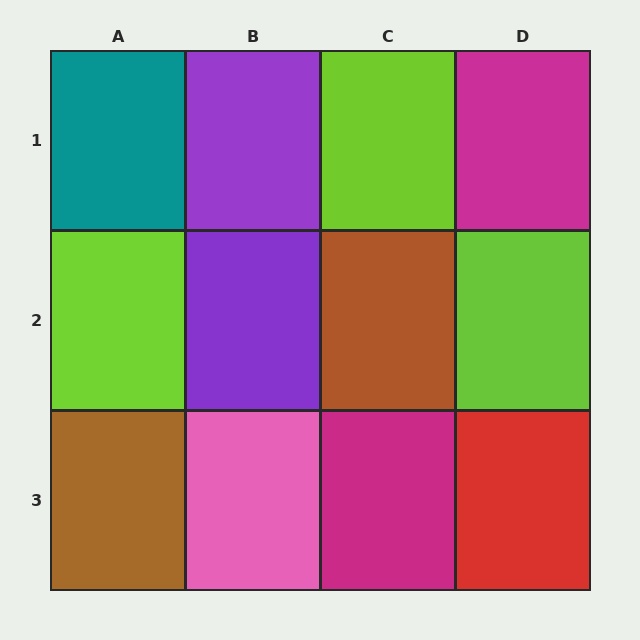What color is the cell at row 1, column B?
Purple.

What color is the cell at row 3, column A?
Brown.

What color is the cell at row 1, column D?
Magenta.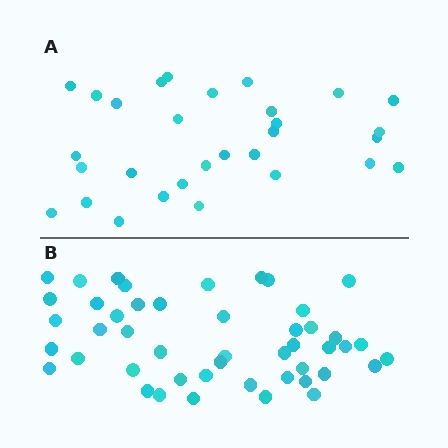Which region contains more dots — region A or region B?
Region B (the bottom region) has more dots.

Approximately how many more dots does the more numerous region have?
Region B has approximately 15 more dots than region A.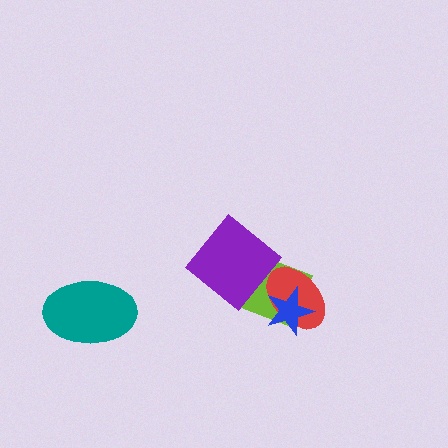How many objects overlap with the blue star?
2 objects overlap with the blue star.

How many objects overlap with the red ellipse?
3 objects overlap with the red ellipse.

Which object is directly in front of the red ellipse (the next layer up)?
The blue star is directly in front of the red ellipse.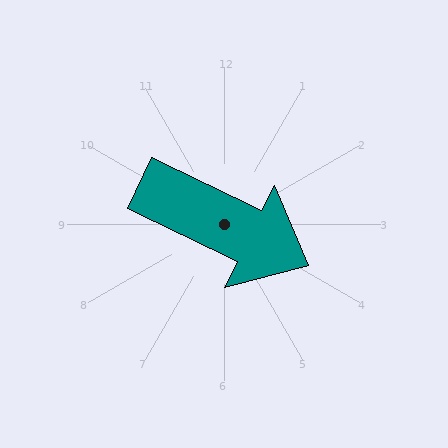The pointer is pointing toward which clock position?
Roughly 4 o'clock.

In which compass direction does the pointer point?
Southeast.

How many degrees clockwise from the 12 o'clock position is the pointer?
Approximately 116 degrees.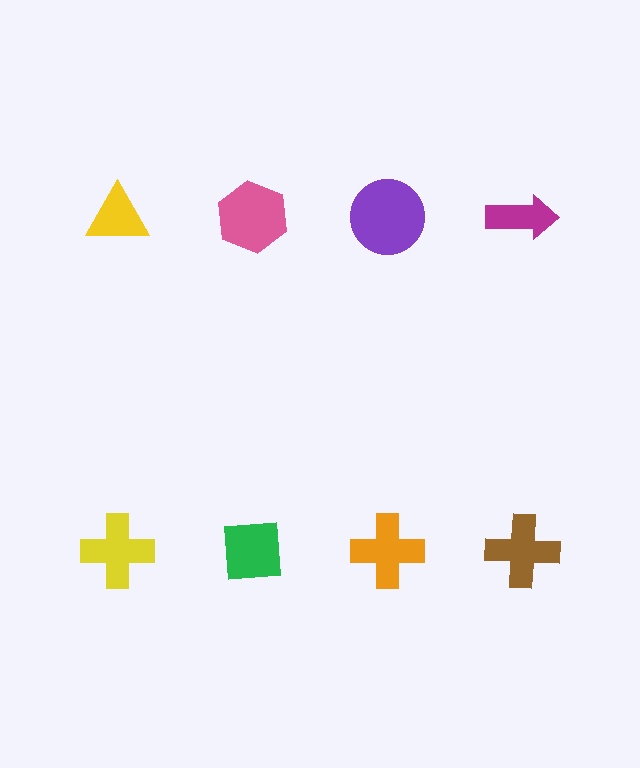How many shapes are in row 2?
4 shapes.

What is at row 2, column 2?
A green square.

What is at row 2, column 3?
An orange cross.